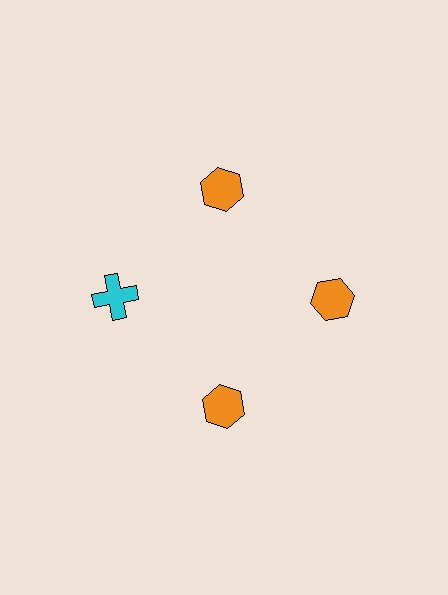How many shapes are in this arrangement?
There are 4 shapes arranged in a ring pattern.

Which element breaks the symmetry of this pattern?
The cyan cross at roughly the 9 o'clock position breaks the symmetry. All other shapes are orange hexagons.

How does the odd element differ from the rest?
It differs in both color (cyan instead of orange) and shape (cross instead of hexagon).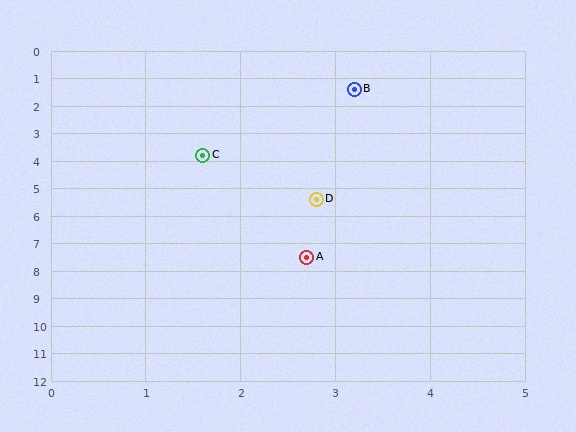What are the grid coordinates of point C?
Point C is at approximately (1.6, 3.8).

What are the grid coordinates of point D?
Point D is at approximately (2.8, 5.4).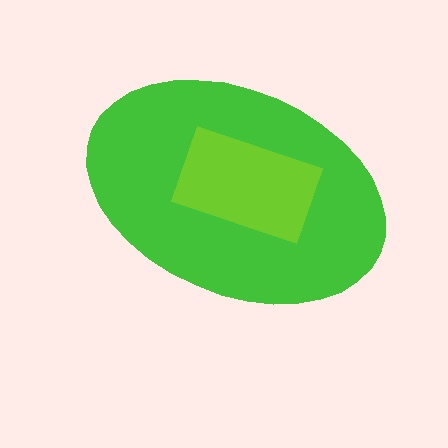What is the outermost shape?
The green ellipse.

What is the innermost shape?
The lime rectangle.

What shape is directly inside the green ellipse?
The lime rectangle.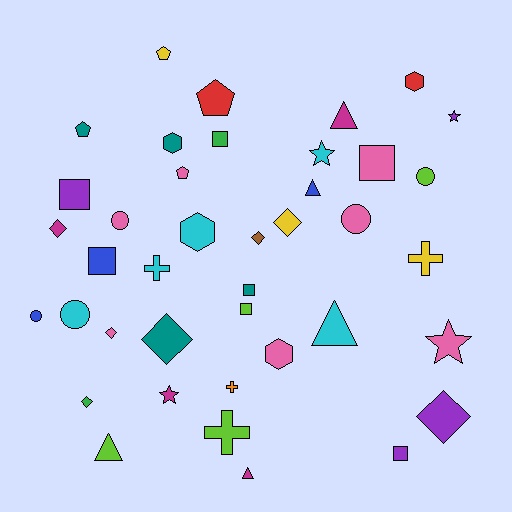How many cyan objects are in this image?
There are 5 cyan objects.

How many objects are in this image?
There are 40 objects.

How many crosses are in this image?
There are 4 crosses.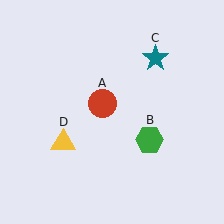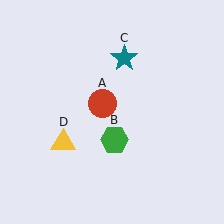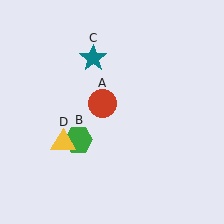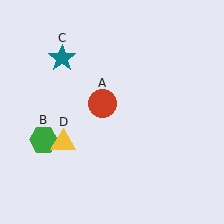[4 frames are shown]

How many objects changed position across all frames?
2 objects changed position: green hexagon (object B), teal star (object C).